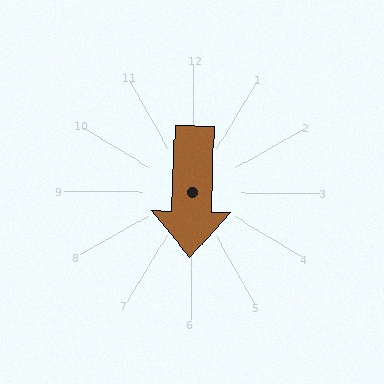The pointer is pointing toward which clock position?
Roughly 6 o'clock.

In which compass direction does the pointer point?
South.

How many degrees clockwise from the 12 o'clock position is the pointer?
Approximately 182 degrees.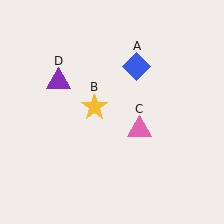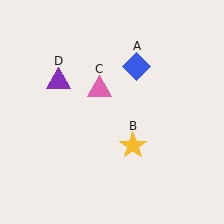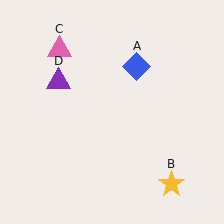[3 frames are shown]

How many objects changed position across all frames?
2 objects changed position: yellow star (object B), pink triangle (object C).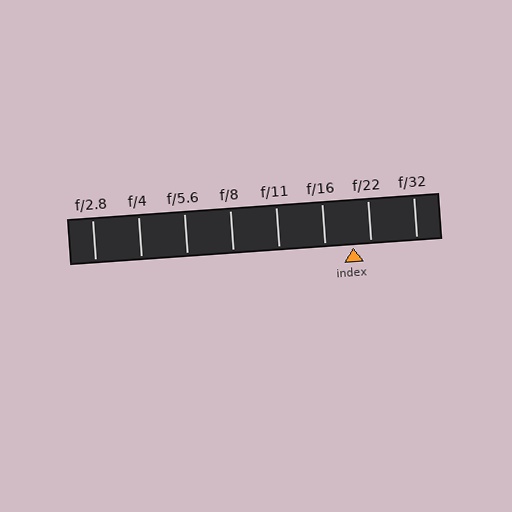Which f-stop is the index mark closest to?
The index mark is closest to f/22.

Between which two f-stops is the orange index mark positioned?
The index mark is between f/16 and f/22.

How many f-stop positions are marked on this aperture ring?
There are 8 f-stop positions marked.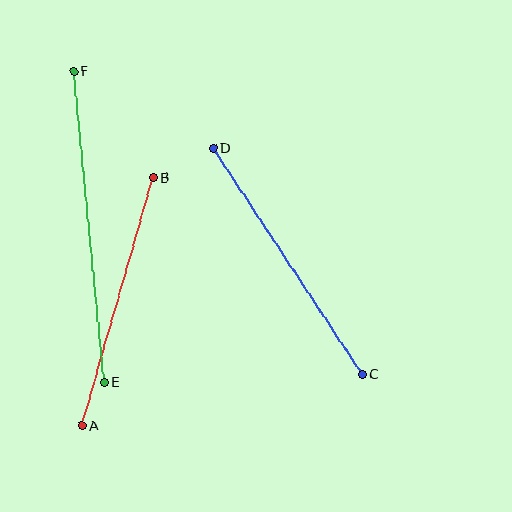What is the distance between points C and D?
The distance is approximately 271 pixels.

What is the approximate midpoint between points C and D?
The midpoint is at approximately (287, 262) pixels.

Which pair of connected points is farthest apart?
Points E and F are farthest apart.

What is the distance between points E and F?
The distance is approximately 313 pixels.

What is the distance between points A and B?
The distance is approximately 258 pixels.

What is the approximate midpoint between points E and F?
The midpoint is at approximately (89, 227) pixels.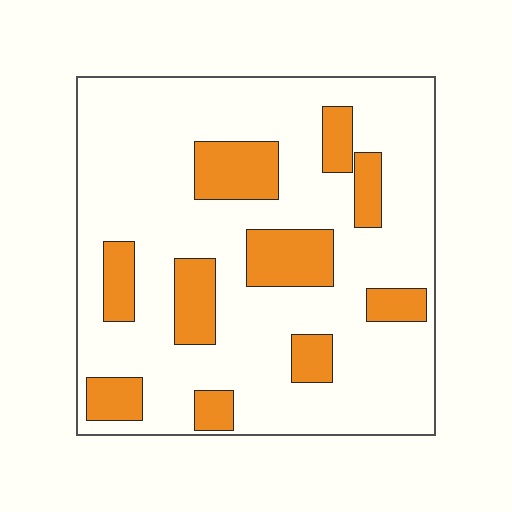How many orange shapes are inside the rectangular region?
10.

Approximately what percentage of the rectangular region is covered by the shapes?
Approximately 20%.